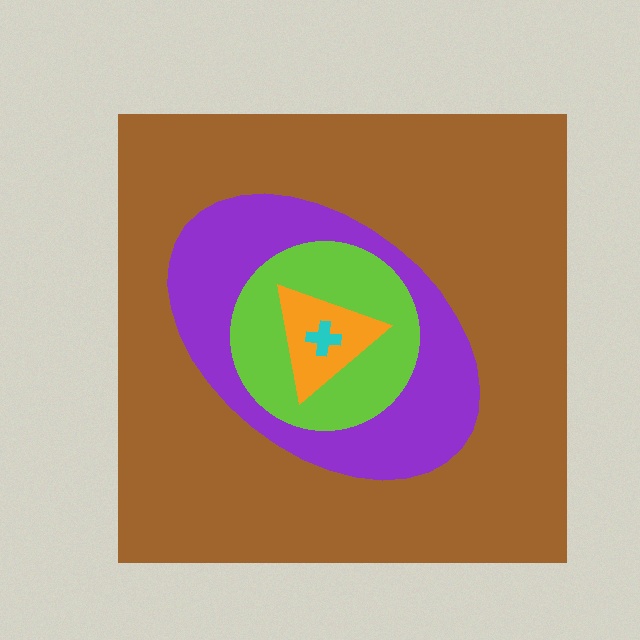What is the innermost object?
The cyan cross.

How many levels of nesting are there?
5.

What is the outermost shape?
The brown square.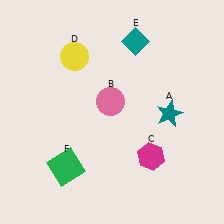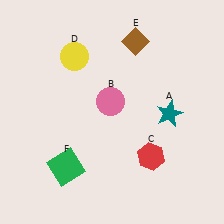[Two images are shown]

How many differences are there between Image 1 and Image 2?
There are 2 differences between the two images.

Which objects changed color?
C changed from magenta to red. E changed from teal to brown.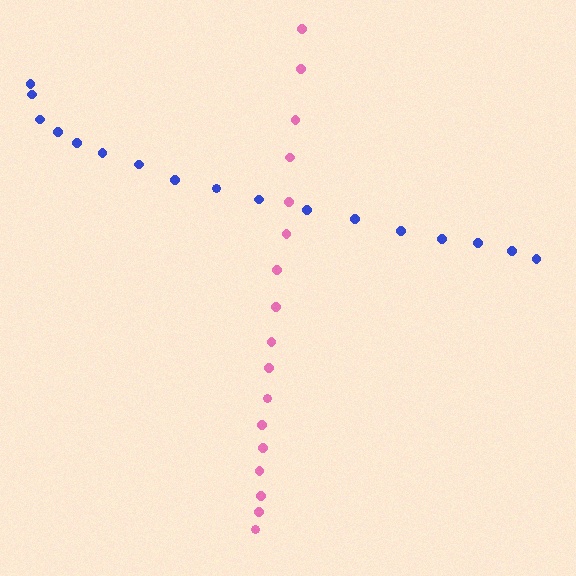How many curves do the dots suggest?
There are 2 distinct paths.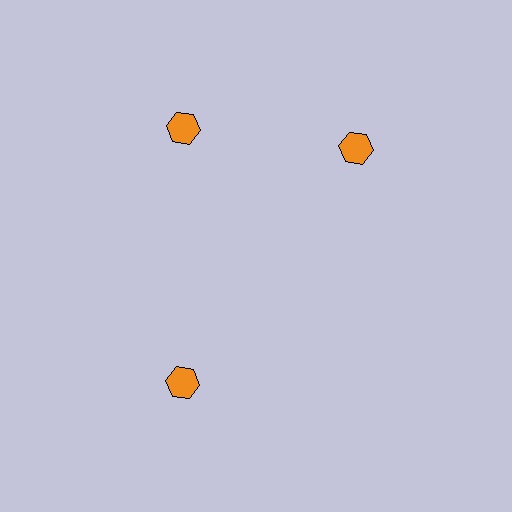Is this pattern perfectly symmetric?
No. The 3 orange hexagons are arranged in a ring, but one element near the 3 o'clock position is rotated out of alignment along the ring, breaking the 3-fold rotational symmetry.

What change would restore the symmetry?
The symmetry would be restored by rotating it back into even spacing with its neighbors so that all 3 hexagons sit at equal angles and equal distance from the center.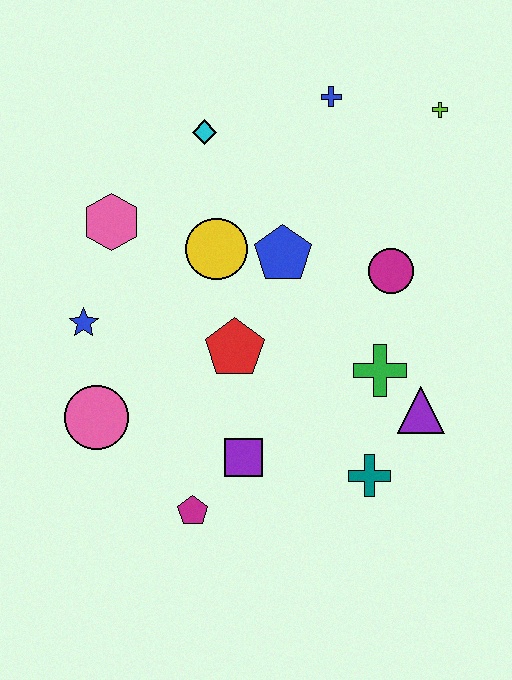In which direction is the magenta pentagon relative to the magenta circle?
The magenta pentagon is below the magenta circle.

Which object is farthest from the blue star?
The lime cross is farthest from the blue star.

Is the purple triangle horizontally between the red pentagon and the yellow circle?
No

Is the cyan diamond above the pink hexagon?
Yes